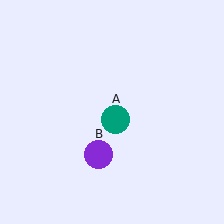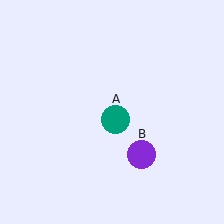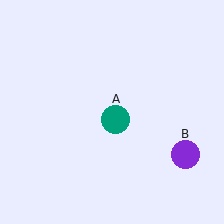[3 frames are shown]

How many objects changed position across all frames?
1 object changed position: purple circle (object B).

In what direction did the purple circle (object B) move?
The purple circle (object B) moved right.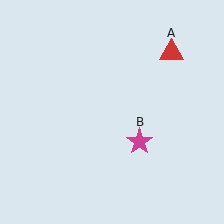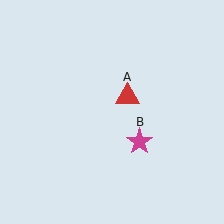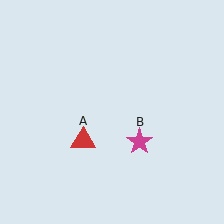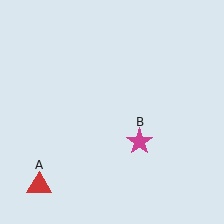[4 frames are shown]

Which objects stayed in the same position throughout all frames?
Magenta star (object B) remained stationary.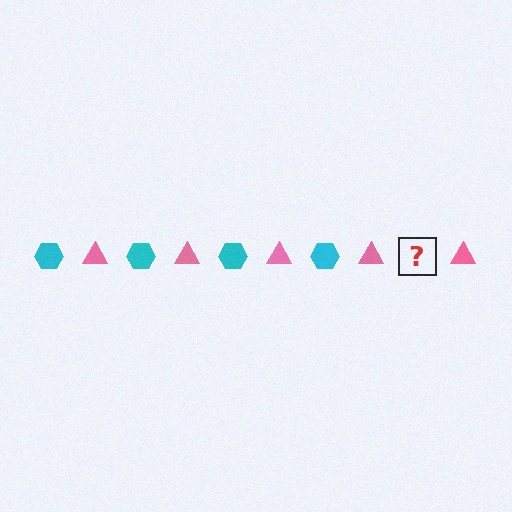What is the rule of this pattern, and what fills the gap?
The rule is that the pattern alternates between cyan hexagon and pink triangle. The gap should be filled with a cyan hexagon.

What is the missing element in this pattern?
The missing element is a cyan hexagon.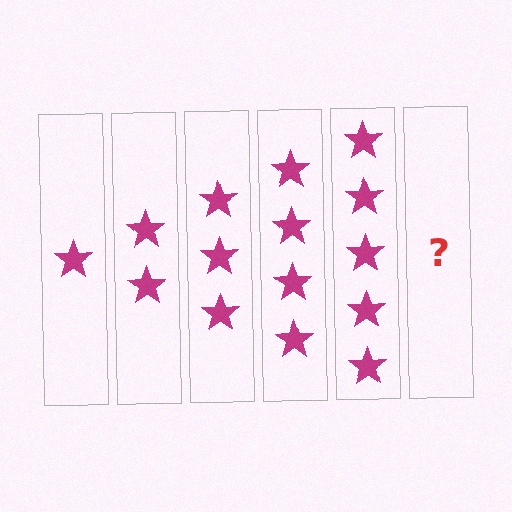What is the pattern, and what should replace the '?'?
The pattern is that each step adds one more star. The '?' should be 6 stars.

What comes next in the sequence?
The next element should be 6 stars.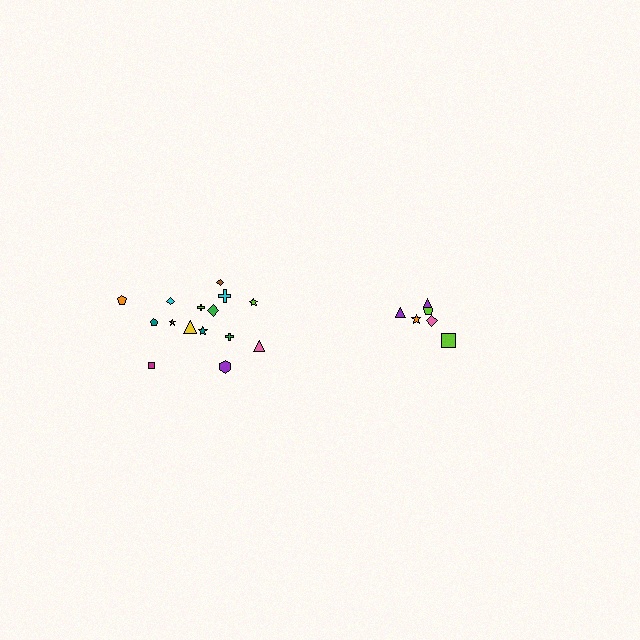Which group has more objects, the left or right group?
The left group.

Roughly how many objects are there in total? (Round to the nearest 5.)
Roughly 20 objects in total.